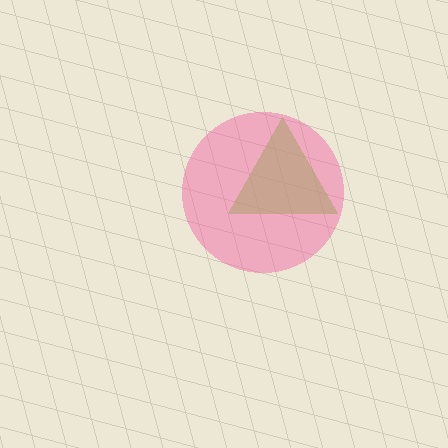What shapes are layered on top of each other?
The layered shapes are: a lime triangle, a pink circle.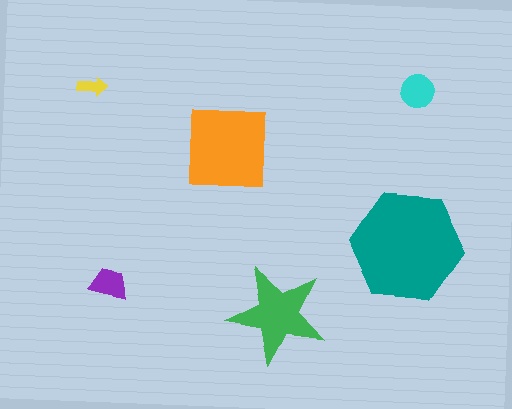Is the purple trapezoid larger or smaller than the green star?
Smaller.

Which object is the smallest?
The yellow arrow.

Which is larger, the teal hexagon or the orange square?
The teal hexagon.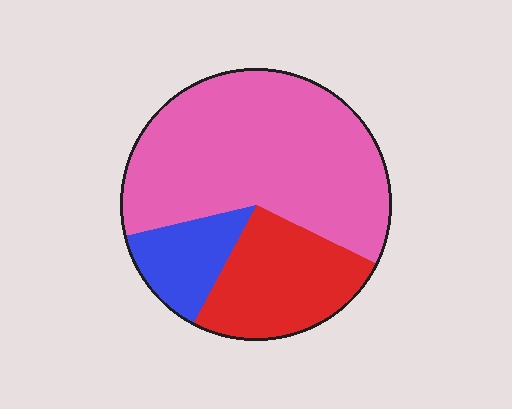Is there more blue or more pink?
Pink.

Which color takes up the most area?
Pink, at roughly 60%.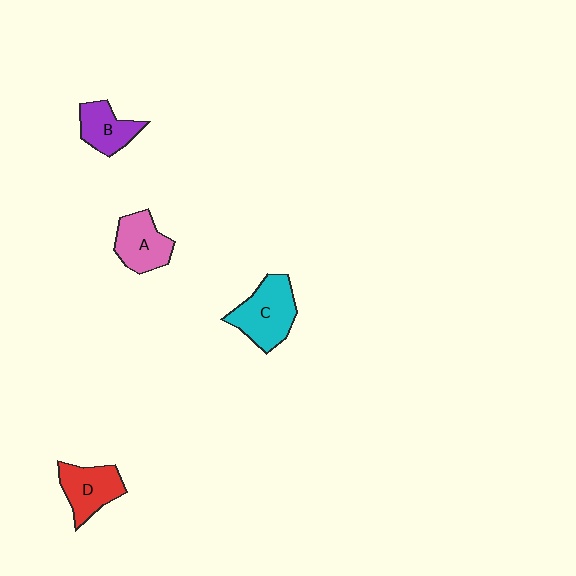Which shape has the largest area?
Shape C (cyan).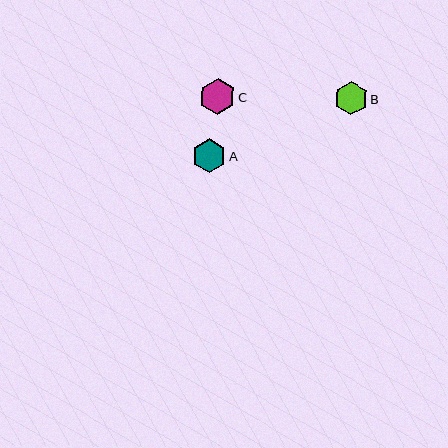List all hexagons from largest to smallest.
From largest to smallest: C, A, B.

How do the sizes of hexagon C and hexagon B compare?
Hexagon C and hexagon B are approximately the same size.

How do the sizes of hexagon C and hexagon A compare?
Hexagon C and hexagon A are approximately the same size.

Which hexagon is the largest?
Hexagon C is the largest with a size of approximately 36 pixels.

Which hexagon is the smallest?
Hexagon B is the smallest with a size of approximately 33 pixels.